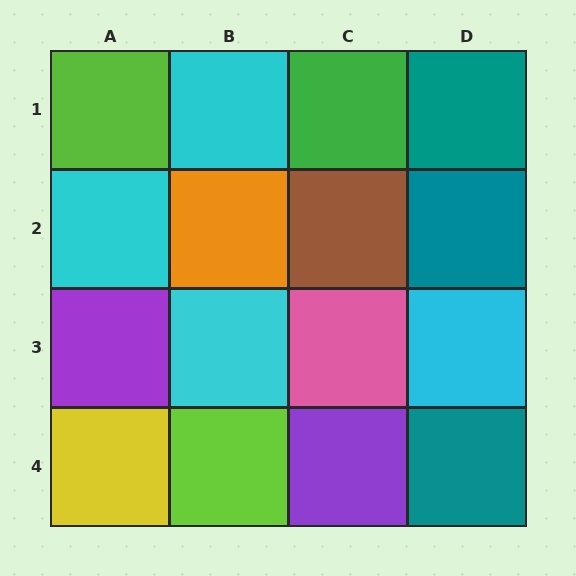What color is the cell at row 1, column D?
Teal.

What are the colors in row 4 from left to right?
Yellow, lime, purple, teal.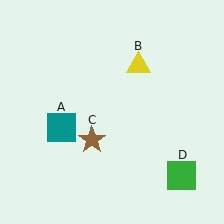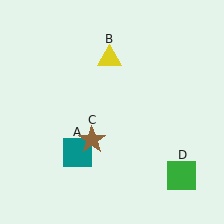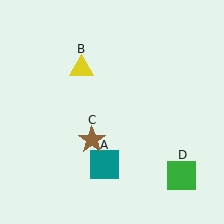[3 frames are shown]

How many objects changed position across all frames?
2 objects changed position: teal square (object A), yellow triangle (object B).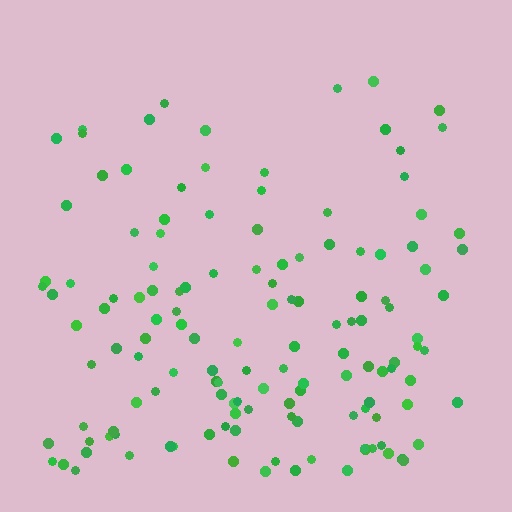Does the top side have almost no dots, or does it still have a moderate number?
Still a moderate number, just noticeably fewer than the bottom.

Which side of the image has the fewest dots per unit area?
The top.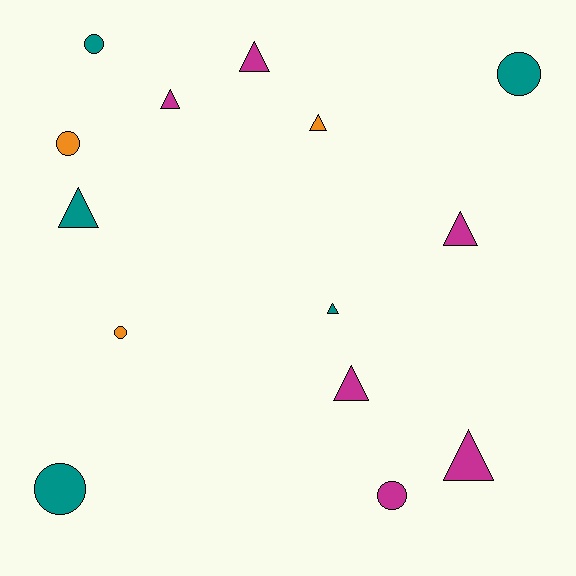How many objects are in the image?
There are 14 objects.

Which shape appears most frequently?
Triangle, with 8 objects.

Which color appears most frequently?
Magenta, with 6 objects.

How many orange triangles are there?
There is 1 orange triangle.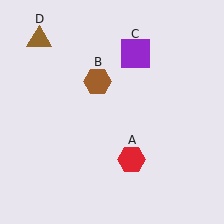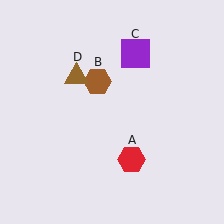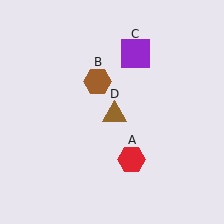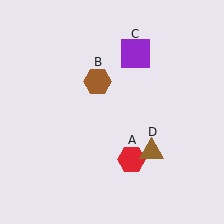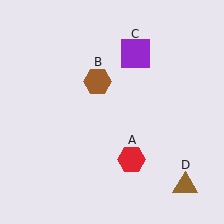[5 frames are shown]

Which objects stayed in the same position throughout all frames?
Red hexagon (object A) and brown hexagon (object B) and purple square (object C) remained stationary.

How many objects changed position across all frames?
1 object changed position: brown triangle (object D).